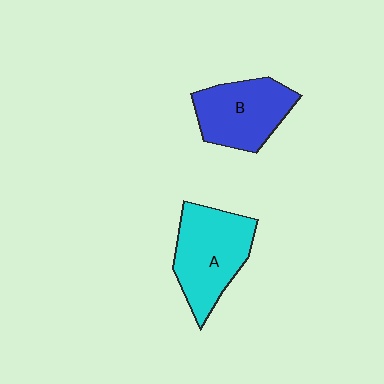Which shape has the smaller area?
Shape B (blue).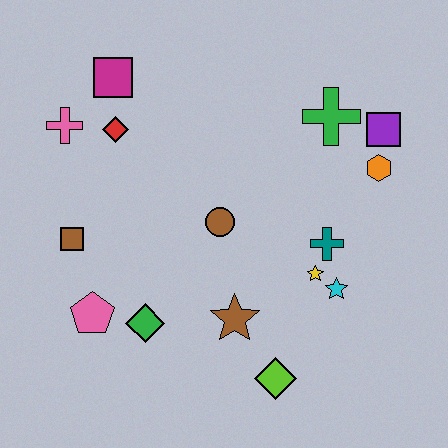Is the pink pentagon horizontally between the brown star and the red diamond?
No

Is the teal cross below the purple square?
Yes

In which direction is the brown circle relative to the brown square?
The brown circle is to the right of the brown square.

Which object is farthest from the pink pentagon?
The purple square is farthest from the pink pentagon.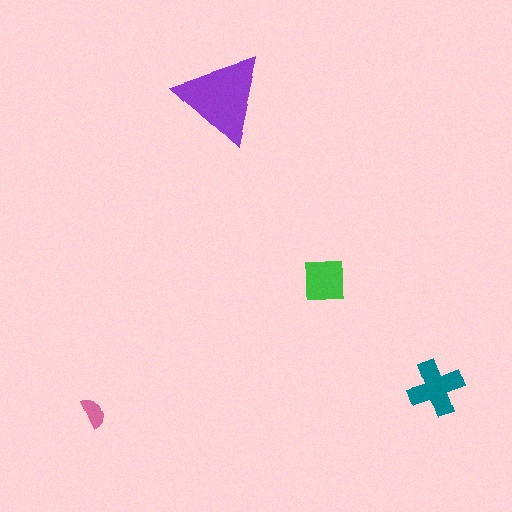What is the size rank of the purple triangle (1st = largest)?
1st.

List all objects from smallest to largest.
The pink semicircle, the green square, the teal cross, the purple triangle.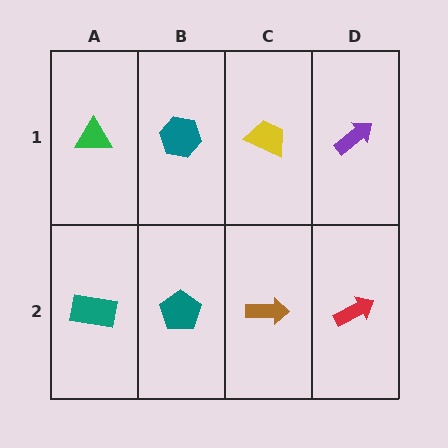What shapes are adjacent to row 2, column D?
A purple arrow (row 1, column D), a brown arrow (row 2, column C).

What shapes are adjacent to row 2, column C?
A yellow trapezoid (row 1, column C), a teal pentagon (row 2, column B), a red arrow (row 2, column D).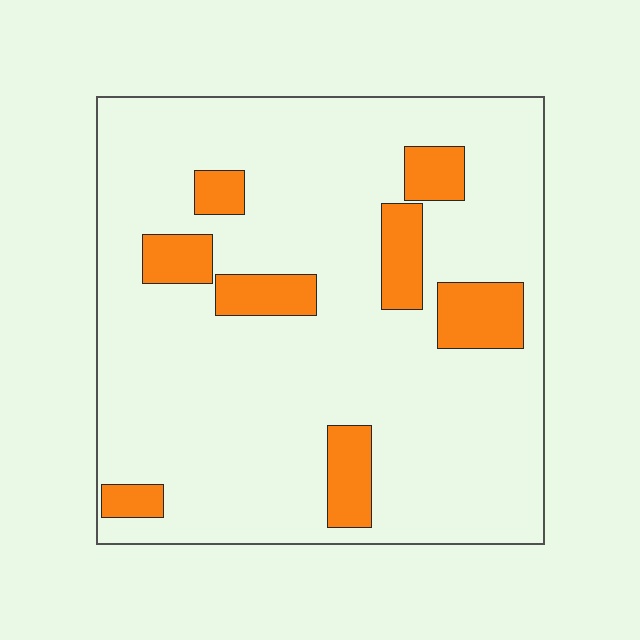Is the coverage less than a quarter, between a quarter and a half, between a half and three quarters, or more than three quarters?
Less than a quarter.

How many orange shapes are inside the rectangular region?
8.